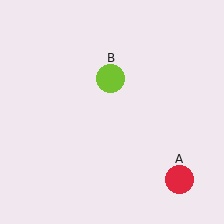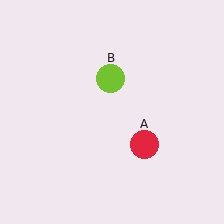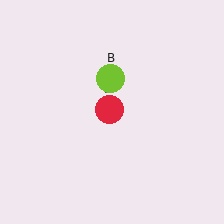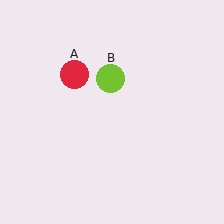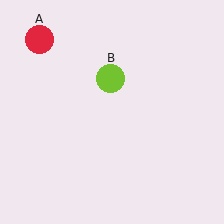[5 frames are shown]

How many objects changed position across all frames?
1 object changed position: red circle (object A).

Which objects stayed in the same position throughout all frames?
Lime circle (object B) remained stationary.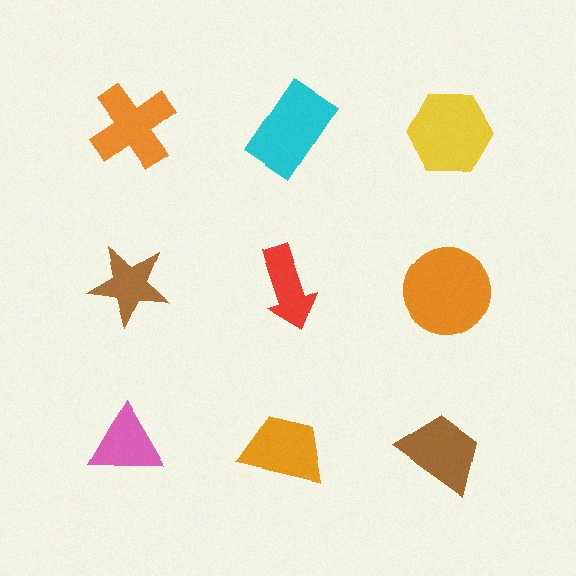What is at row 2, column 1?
A brown star.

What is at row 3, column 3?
A brown trapezoid.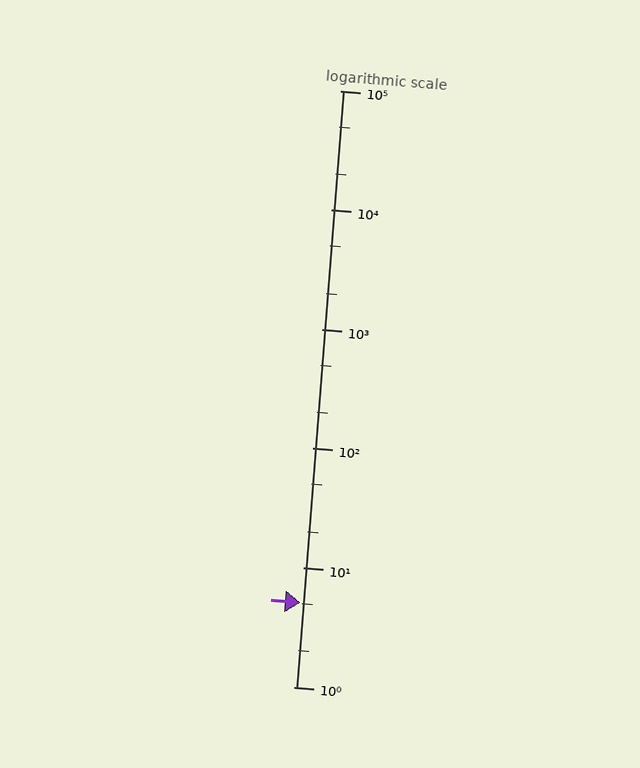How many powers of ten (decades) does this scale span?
The scale spans 5 decades, from 1 to 100000.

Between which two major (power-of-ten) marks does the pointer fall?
The pointer is between 1 and 10.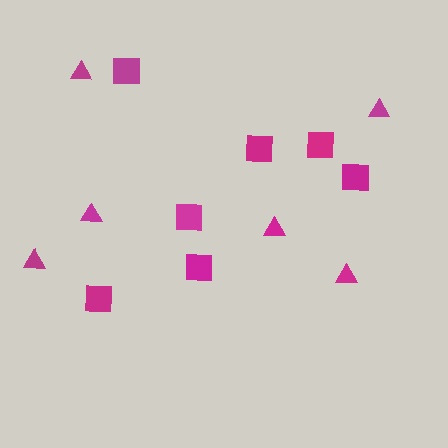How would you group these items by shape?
There are 2 groups: one group of triangles (6) and one group of squares (7).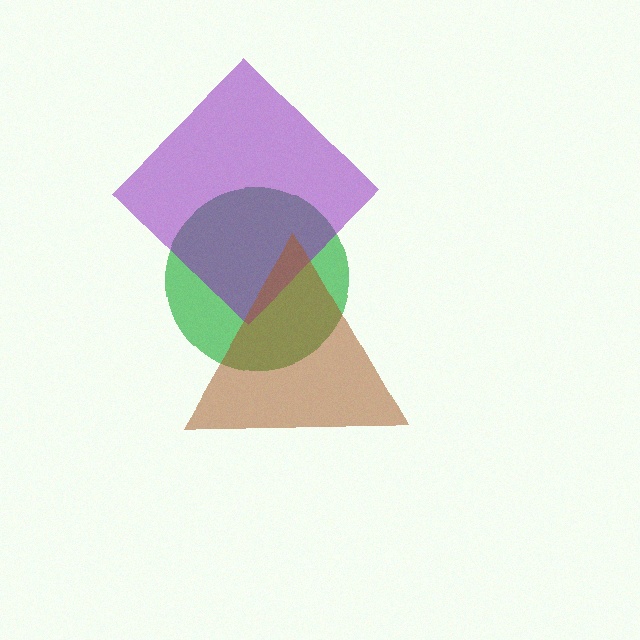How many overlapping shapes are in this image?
There are 3 overlapping shapes in the image.